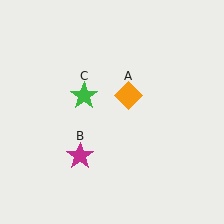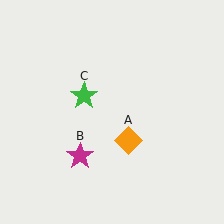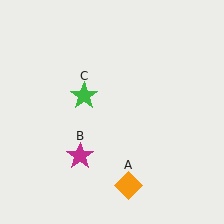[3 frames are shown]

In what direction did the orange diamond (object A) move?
The orange diamond (object A) moved down.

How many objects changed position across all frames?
1 object changed position: orange diamond (object A).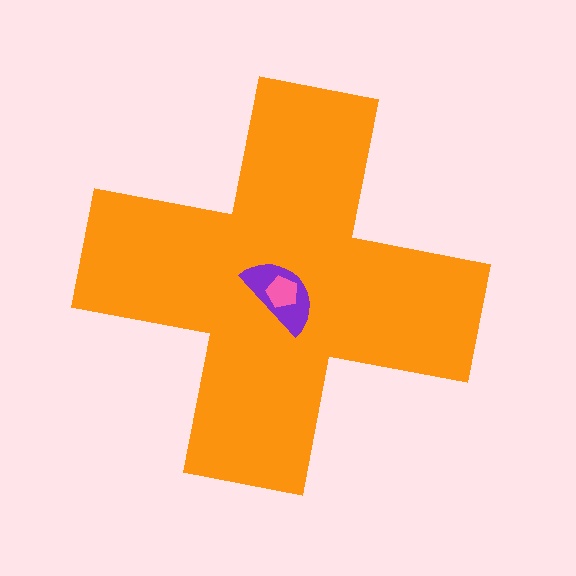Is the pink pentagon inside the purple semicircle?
Yes.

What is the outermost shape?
The orange cross.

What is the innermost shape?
The pink pentagon.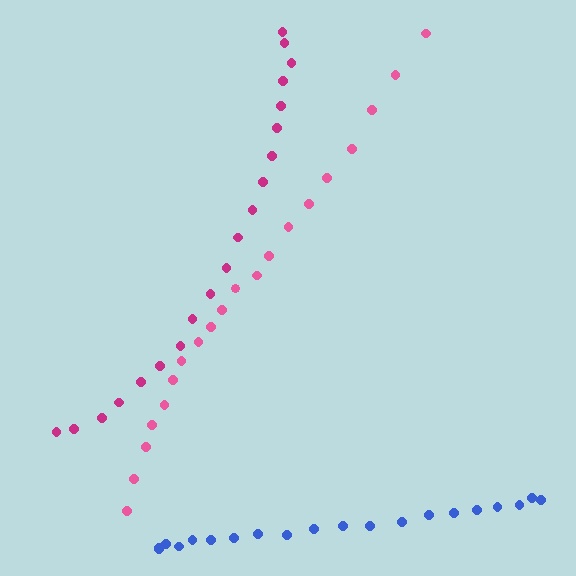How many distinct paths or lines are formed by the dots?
There are 3 distinct paths.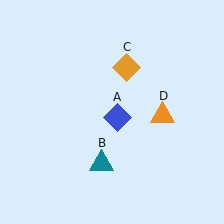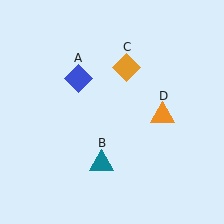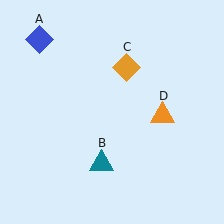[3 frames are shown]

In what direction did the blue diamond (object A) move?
The blue diamond (object A) moved up and to the left.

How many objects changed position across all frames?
1 object changed position: blue diamond (object A).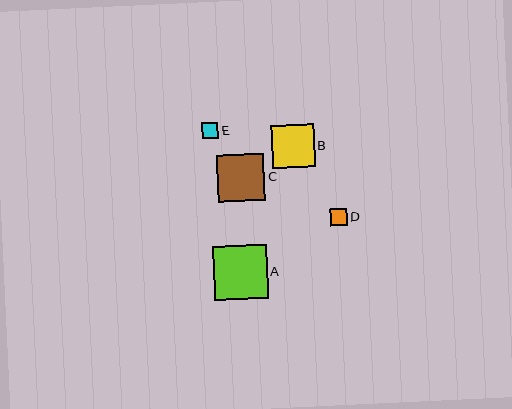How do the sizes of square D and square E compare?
Square D and square E are approximately the same size.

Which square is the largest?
Square A is the largest with a size of approximately 54 pixels.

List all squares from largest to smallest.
From largest to smallest: A, C, B, D, E.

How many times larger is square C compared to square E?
Square C is approximately 2.9 times the size of square E.